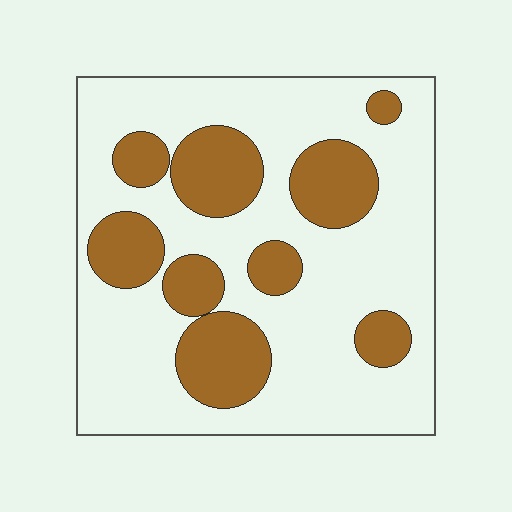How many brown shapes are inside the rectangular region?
9.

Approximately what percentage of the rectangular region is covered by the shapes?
Approximately 30%.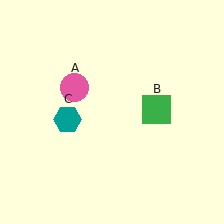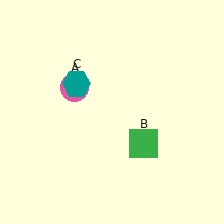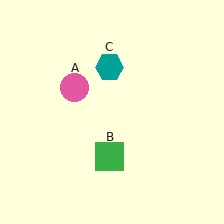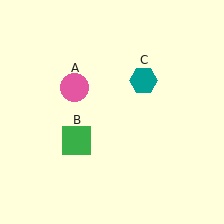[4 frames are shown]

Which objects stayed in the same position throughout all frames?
Pink circle (object A) remained stationary.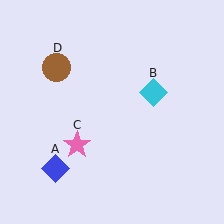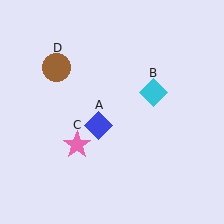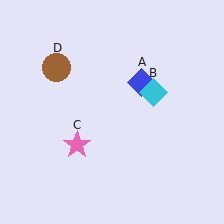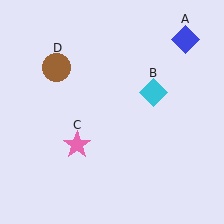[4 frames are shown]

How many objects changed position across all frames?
1 object changed position: blue diamond (object A).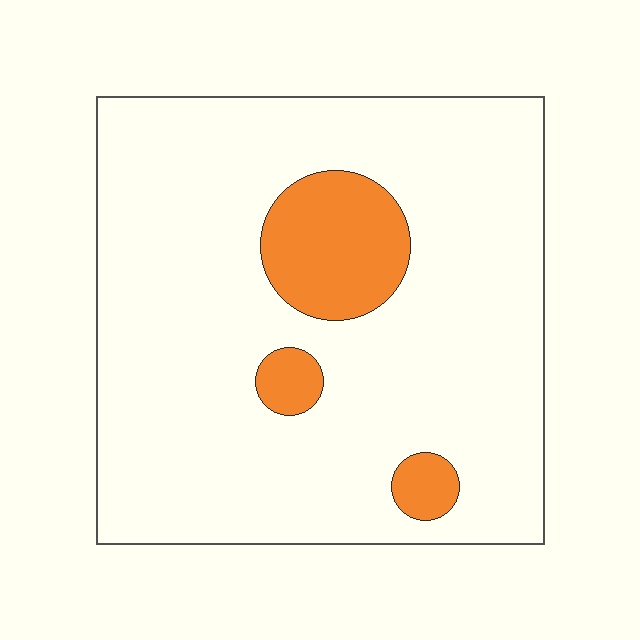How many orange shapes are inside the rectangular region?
3.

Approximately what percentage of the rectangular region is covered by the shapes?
Approximately 15%.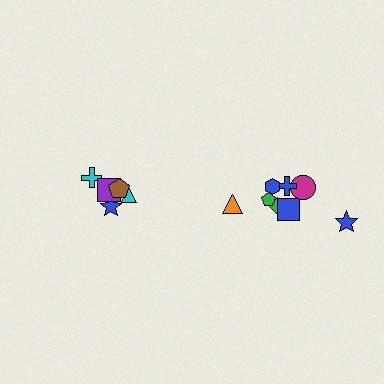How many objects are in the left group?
There are 5 objects.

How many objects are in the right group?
There are 8 objects.